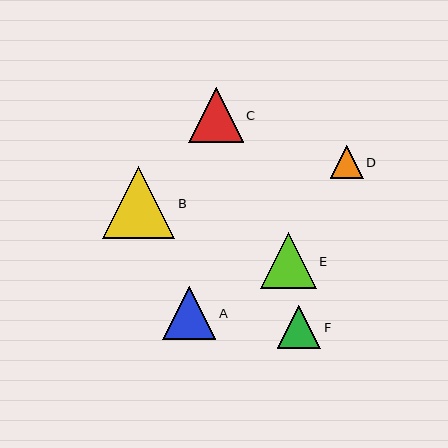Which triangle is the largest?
Triangle B is the largest with a size of approximately 72 pixels.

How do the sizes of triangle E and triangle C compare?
Triangle E and triangle C are approximately the same size.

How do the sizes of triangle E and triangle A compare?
Triangle E and triangle A are approximately the same size.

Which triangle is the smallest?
Triangle D is the smallest with a size of approximately 33 pixels.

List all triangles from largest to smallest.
From largest to smallest: B, E, C, A, F, D.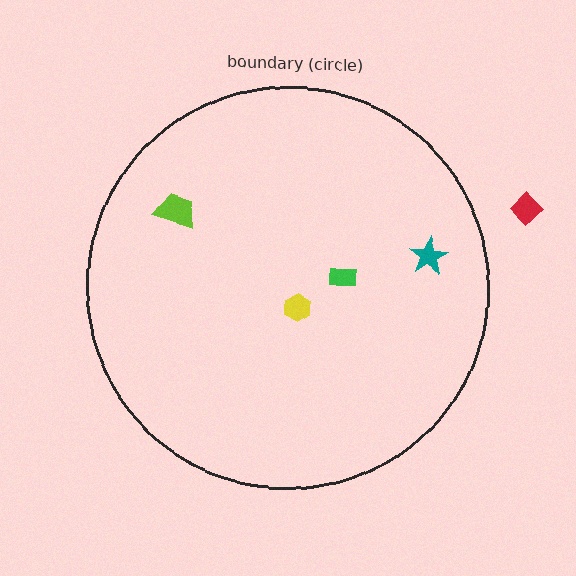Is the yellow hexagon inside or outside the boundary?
Inside.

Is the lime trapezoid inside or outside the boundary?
Inside.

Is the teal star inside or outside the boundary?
Inside.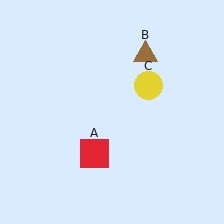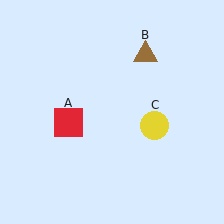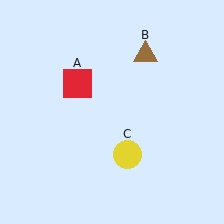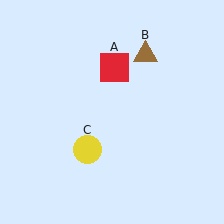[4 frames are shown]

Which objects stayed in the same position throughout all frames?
Brown triangle (object B) remained stationary.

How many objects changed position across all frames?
2 objects changed position: red square (object A), yellow circle (object C).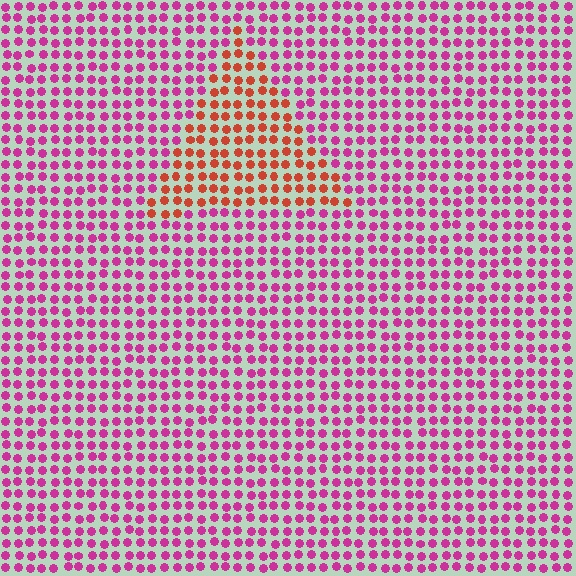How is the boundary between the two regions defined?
The boundary is defined purely by a slight shift in hue (about 48 degrees). Spacing, size, and orientation are identical on both sides.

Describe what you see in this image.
The image is filled with small magenta elements in a uniform arrangement. A triangle-shaped region is visible where the elements are tinted to a slightly different hue, forming a subtle color boundary.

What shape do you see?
I see a triangle.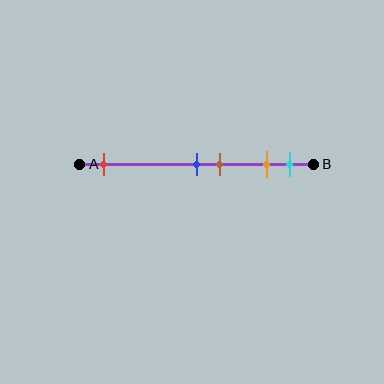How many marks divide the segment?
There are 5 marks dividing the segment.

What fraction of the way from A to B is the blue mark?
The blue mark is approximately 50% (0.5) of the way from A to B.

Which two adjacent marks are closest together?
The blue and brown marks are the closest adjacent pair.